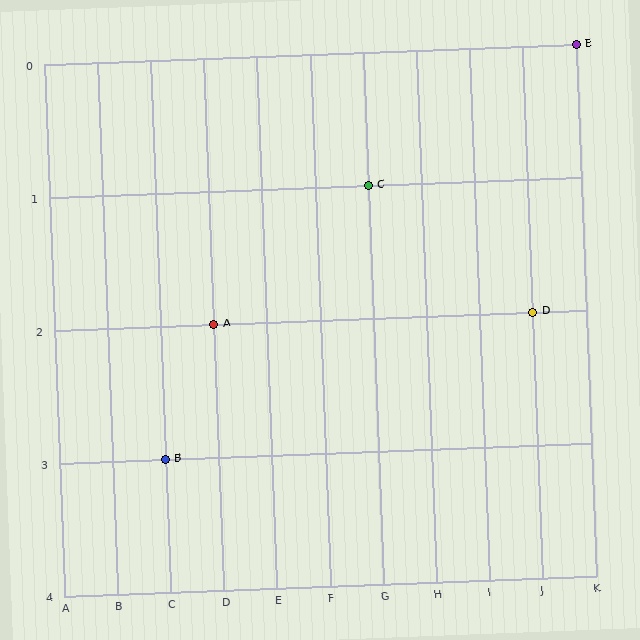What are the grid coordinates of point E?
Point E is at grid coordinates (K, 0).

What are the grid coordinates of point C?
Point C is at grid coordinates (G, 1).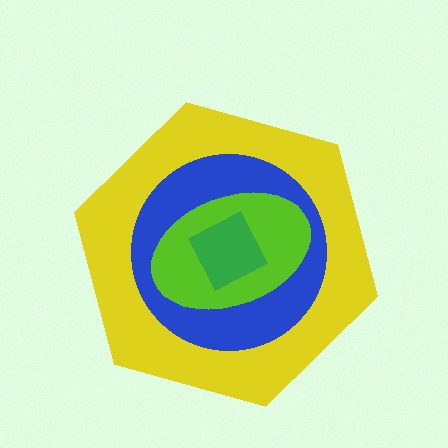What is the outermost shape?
The yellow hexagon.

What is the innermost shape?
The green diamond.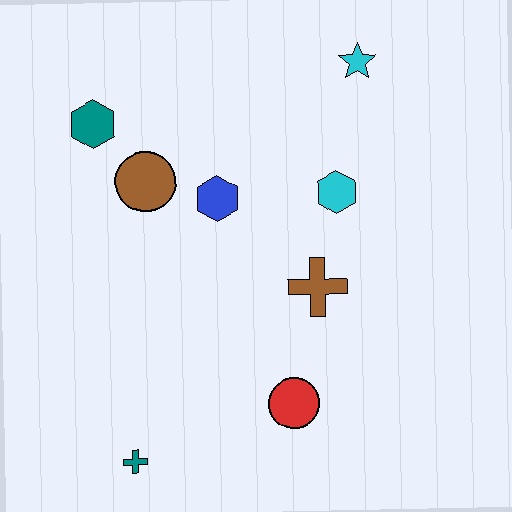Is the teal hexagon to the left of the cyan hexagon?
Yes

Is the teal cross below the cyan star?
Yes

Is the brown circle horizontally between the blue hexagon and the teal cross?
Yes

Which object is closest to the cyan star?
The cyan hexagon is closest to the cyan star.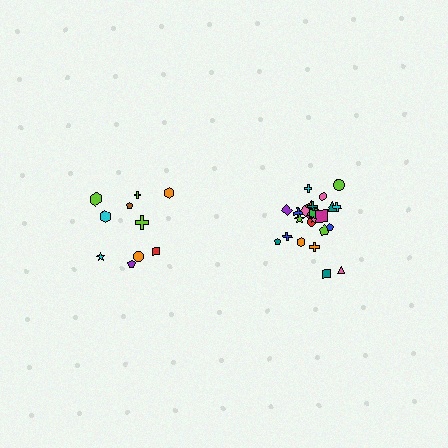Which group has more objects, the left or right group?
The right group.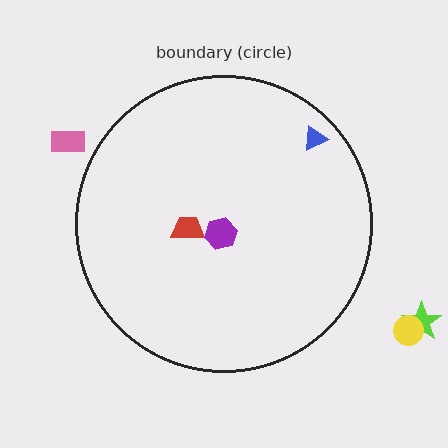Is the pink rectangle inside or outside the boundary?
Outside.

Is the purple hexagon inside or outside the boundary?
Inside.